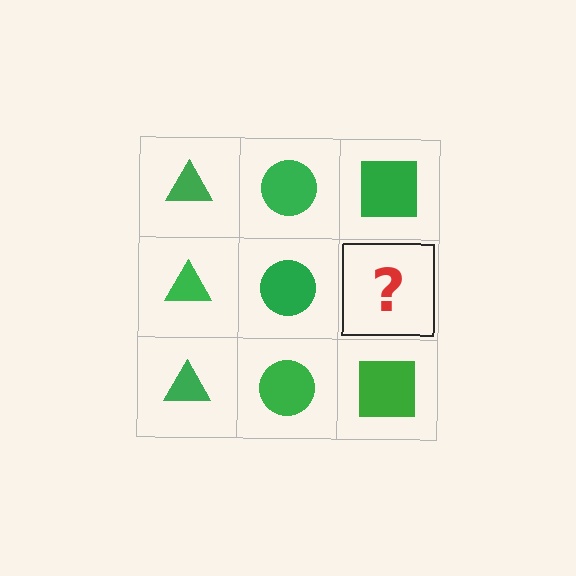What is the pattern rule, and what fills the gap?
The rule is that each column has a consistent shape. The gap should be filled with a green square.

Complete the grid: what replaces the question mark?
The question mark should be replaced with a green square.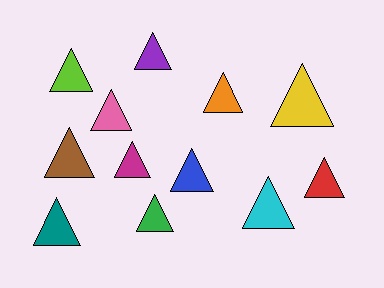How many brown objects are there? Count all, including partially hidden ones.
There is 1 brown object.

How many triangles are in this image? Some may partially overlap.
There are 12 triangles.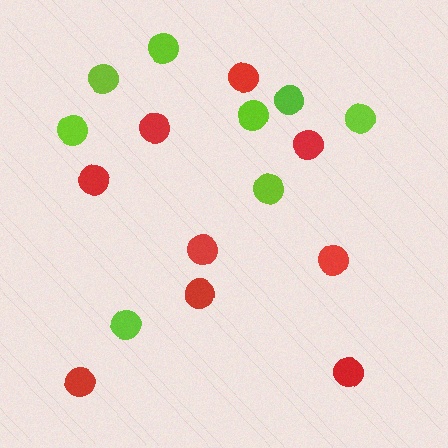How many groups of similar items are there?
There are 2 groups: one group of lime circles (8) and one group of red circles (9).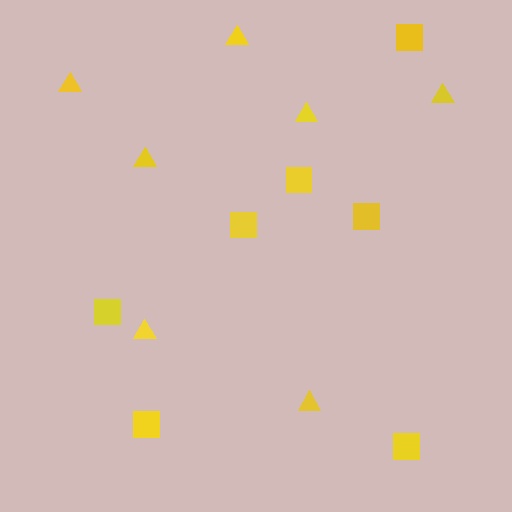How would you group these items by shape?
There are 2 groups: one group of squares (7) and one group of triangles (7).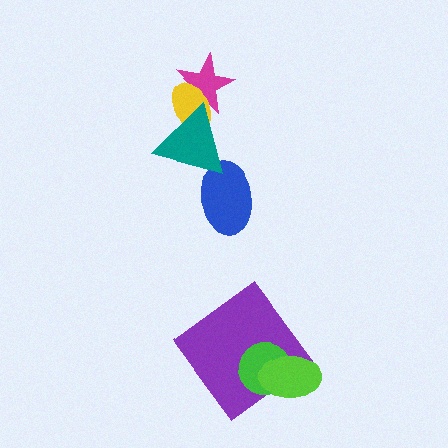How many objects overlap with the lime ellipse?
2 objects overlap with the lime ellipse.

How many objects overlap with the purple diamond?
2 objects overlap with the purple diamond.